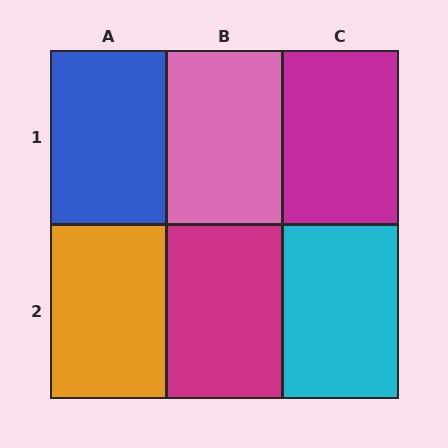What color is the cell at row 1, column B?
Pink.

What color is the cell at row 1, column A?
Blue.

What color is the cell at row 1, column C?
Magenta.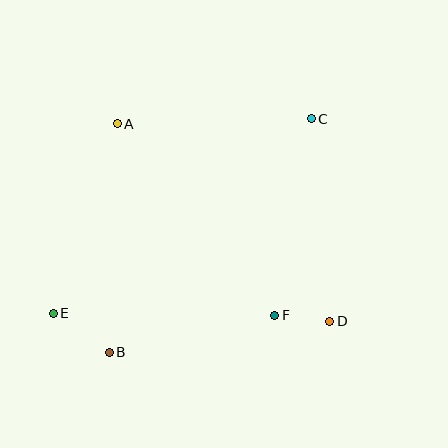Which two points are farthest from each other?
Points C and E are farthest from each other.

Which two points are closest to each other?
Points D and F are closest to each other.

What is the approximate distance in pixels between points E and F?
The distance between E and F is approximately 221 pixels.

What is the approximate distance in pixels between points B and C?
The distance between B and C is approximately 309 pixels.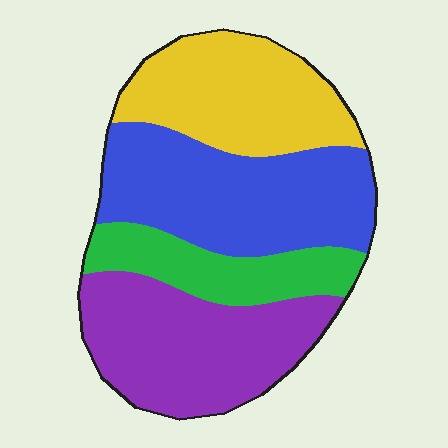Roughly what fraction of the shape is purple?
Purple covers roughly 30% of the shape.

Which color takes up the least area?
Green, at roughly 15%.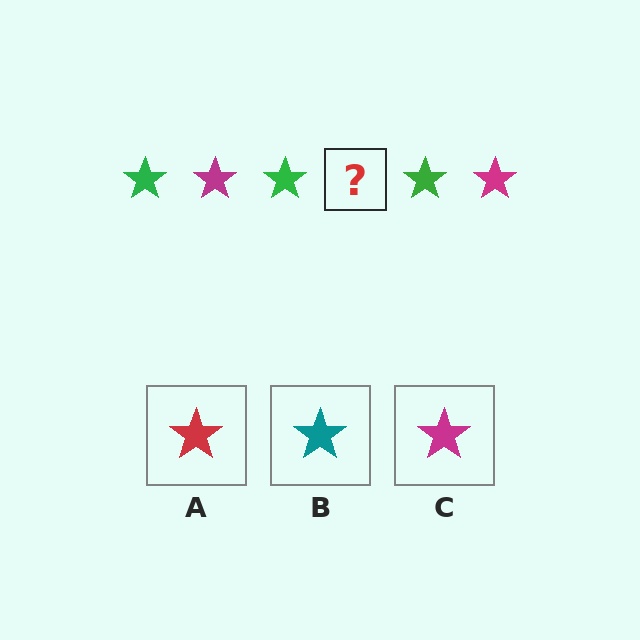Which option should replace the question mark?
Option C.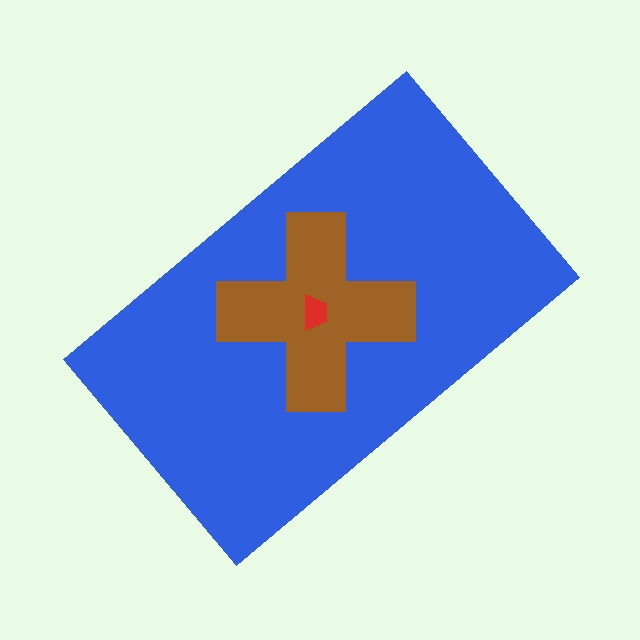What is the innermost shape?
The red trapezoid.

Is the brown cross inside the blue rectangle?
Yes.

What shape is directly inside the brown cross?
The red trapezoid.